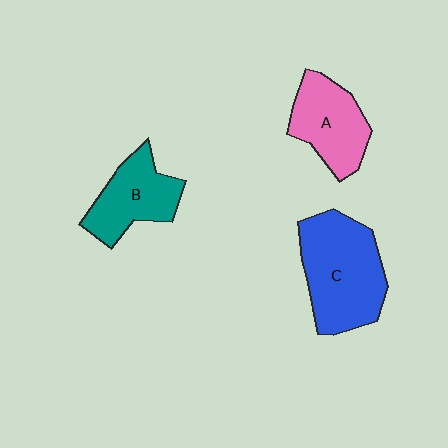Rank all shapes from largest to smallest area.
From largest to smallest: C (blue), A (pink), B (teal).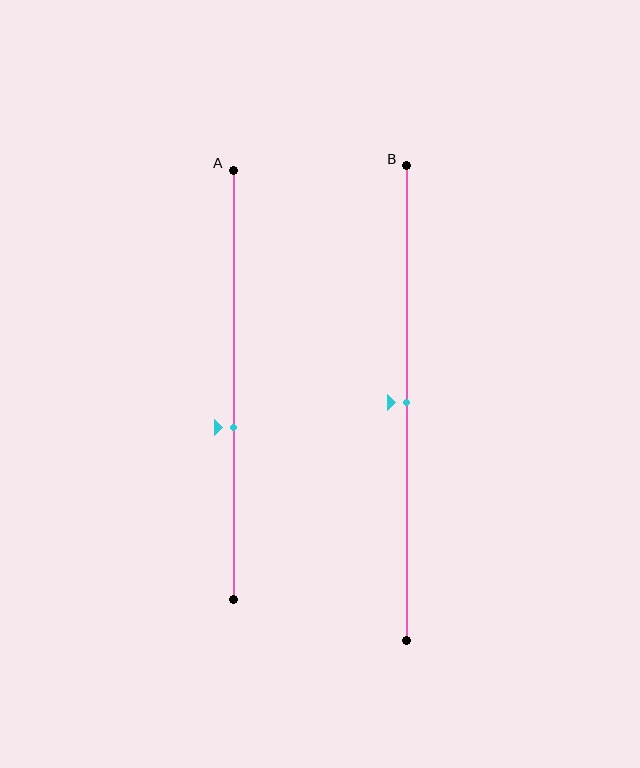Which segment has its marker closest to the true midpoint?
Segment B has its marker closest to the true midpoint.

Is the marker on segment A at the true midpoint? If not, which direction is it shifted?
No, the marker on segment A is shifted downward by about 10% of the segment length.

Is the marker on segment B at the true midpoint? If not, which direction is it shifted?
Yes, the marker on segment B is at the true midpoint.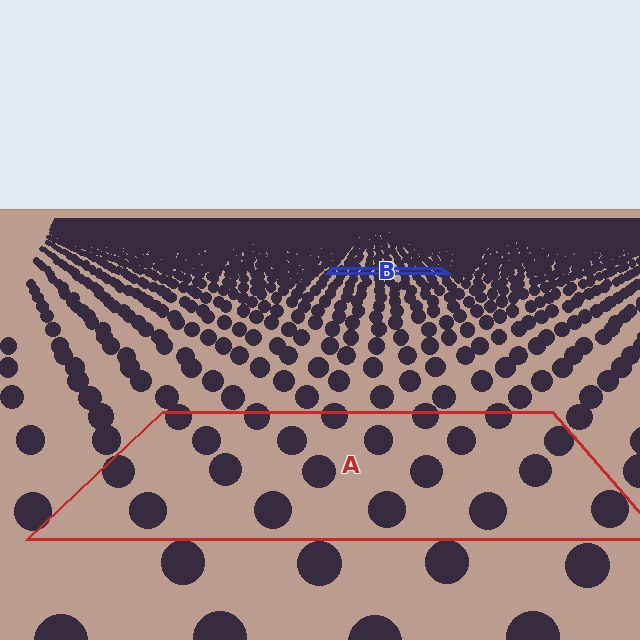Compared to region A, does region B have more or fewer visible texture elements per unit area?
Region B has more texture elements per unit area — they are packed more densely because it is farther away.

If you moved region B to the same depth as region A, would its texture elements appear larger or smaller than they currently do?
They would appear larger. At a closer depth, the same texture elements are projected at a bigger on-screen size.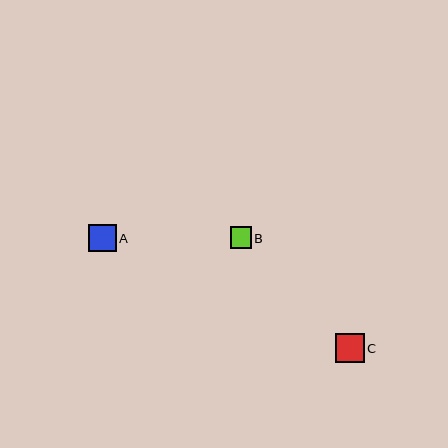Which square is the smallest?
Square B is the smallest with a size of approximately 21 pixels.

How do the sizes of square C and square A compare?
Square C and square A are approximately the same size.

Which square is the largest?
Square C is the largest with a size of approximately 29 pixels.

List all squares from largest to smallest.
From largest to smallest: C, A, B.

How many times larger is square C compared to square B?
Square C is approximately 1.3 times the size of square B.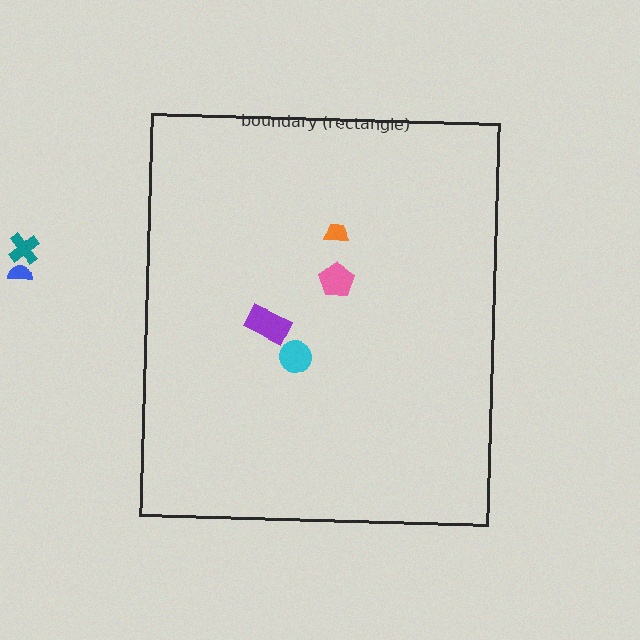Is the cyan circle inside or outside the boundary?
Inside.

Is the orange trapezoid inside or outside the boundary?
Inside.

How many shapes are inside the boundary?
4 inside, 2 outside.